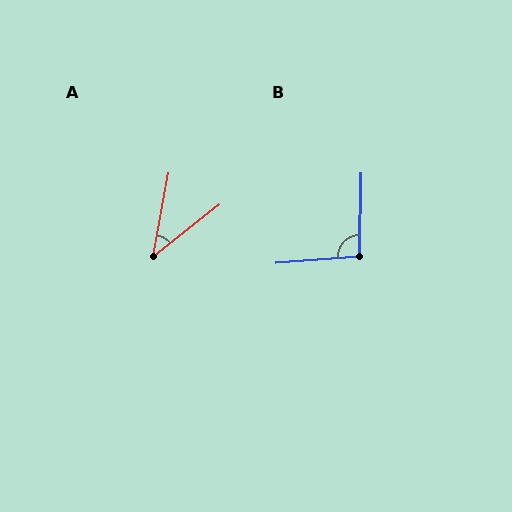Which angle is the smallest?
A, at approximately 41 degrees.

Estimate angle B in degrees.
Approximately 96 degrees.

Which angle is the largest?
B, at approximately 96 degrees.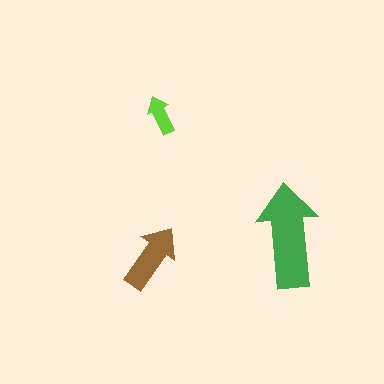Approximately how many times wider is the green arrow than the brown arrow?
About 1.5 times wider.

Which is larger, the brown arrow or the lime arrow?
The brown one.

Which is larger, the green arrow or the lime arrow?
The green one.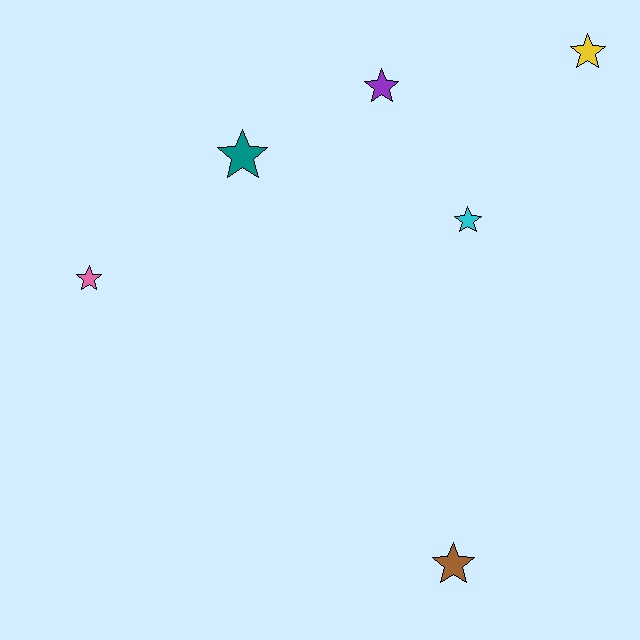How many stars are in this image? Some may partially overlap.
There are 6 stars.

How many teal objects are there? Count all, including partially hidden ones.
There is 1 teal object.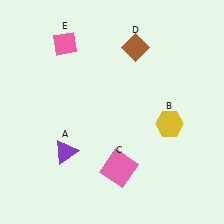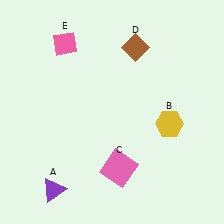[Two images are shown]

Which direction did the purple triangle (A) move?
The purple triangle (A) moved down.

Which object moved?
The purple triangle (A) moved down.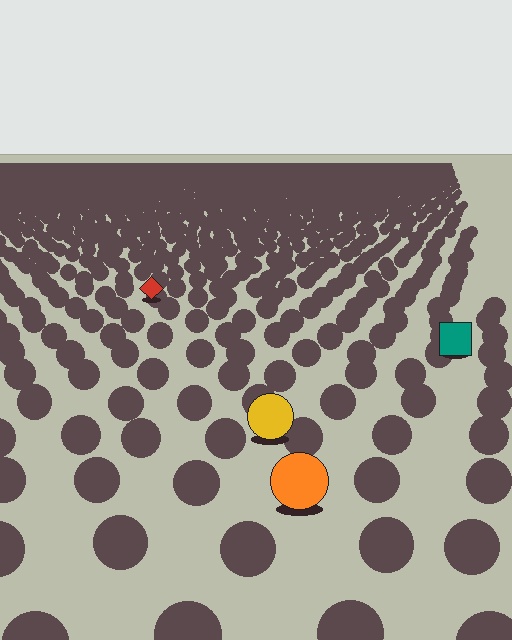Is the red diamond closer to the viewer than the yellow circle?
No. The yellow circle is closer — you can tell from the texture gradient: the ground texture is coarser near it.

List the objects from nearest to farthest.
From nearest to farthest: the orange circle, the yellow circle, the teal square, the red diamond.